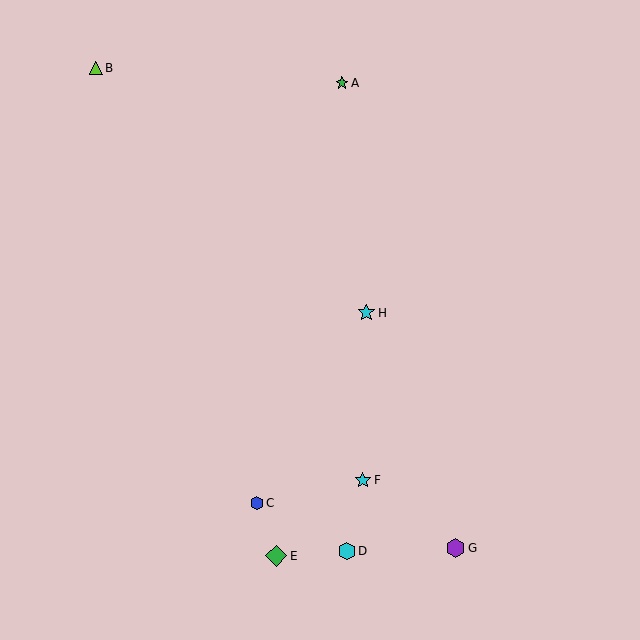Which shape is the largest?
The green diamond (labeled E) is the largest.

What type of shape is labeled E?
Shape E is a green diamond.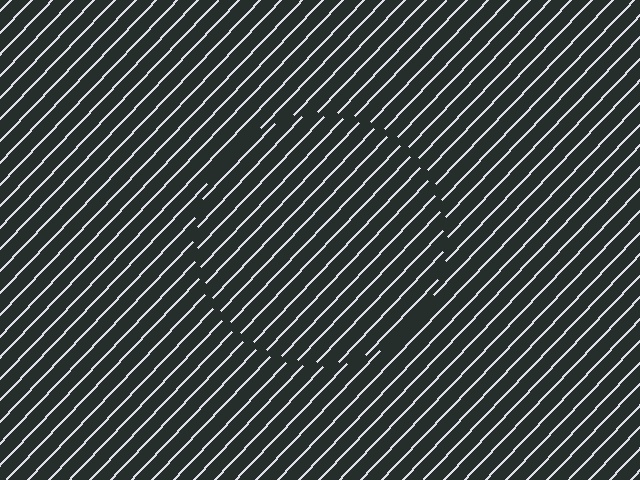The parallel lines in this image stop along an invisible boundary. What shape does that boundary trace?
An illusory circle. The interior of the shape contains the same grating, shifted by half a period — the contour is defined by the phase discontinuity where line-ends from the inner and outer gratings abut.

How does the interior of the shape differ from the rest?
The interior of the shape contains the same grating, shifted by half a period — the contour is defined by the phase discontinuity where line-ends from the inner and outer gratings abut.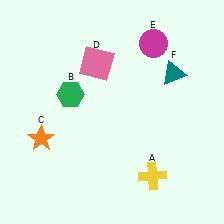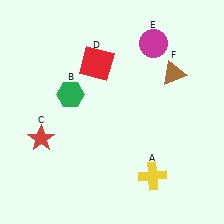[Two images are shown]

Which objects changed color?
C changed from orange to red. D changed from pink to red. F changed from teal to brown.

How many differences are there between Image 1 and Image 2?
There are 3 differences between the two images.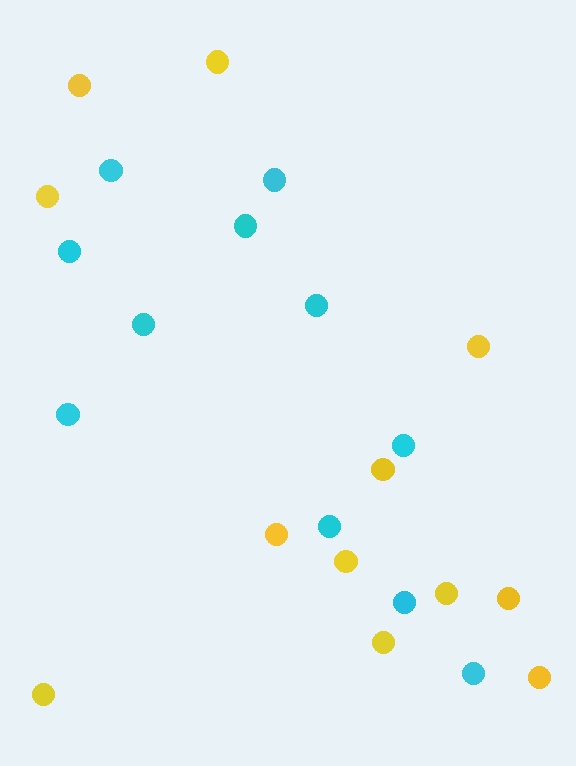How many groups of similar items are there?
There are 2 groups: one group of yellow circles (12) and one group of cyan circles (11).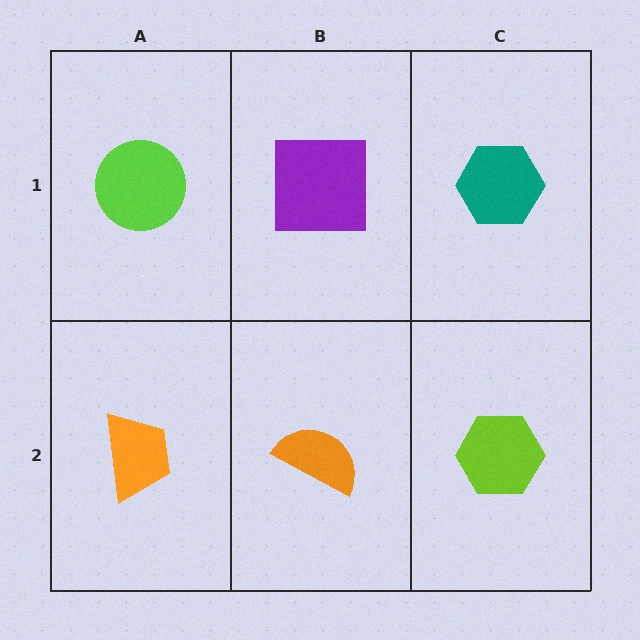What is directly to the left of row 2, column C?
An orange semicircle.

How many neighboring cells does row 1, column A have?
2.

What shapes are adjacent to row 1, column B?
An orange semicircle (row 2, column B), a lime circle (row 1, column A), a teal hexagon (row 1, column C).